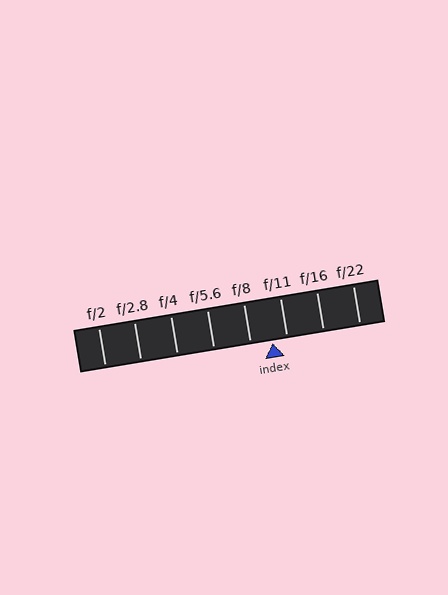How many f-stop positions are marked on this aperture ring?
There are 8 f-stop positions marked.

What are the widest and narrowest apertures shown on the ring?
The widest aperture shown is f/2 and the narrowest is f/22.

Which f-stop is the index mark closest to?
The index mark is closest to f/11.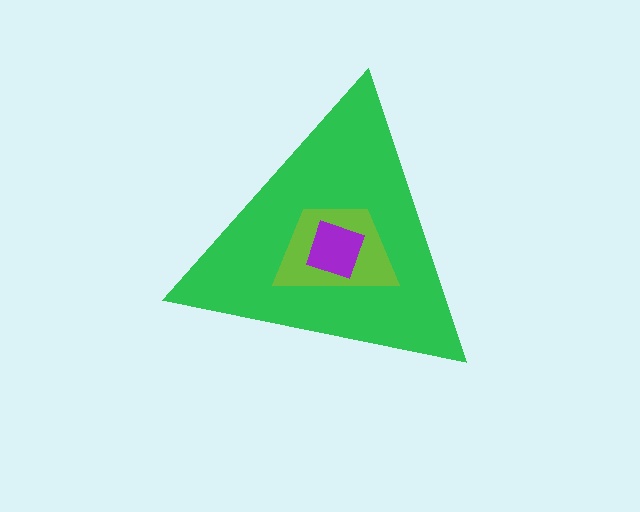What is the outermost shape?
The green triangle.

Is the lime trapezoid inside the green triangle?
Yes.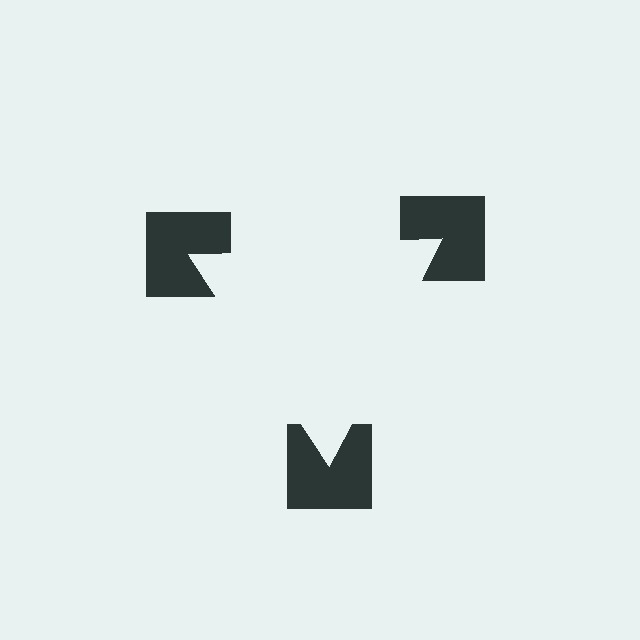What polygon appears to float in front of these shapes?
An illusory triangle — its edges are inferred from the aligned wedge cuts in the notched squares, not physically drawn.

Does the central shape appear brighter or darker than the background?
It typically appears slightly brighter than the background, even though no actual brightness change is drawn.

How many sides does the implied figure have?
3 sides.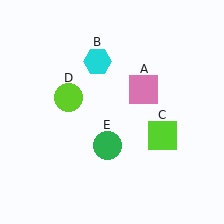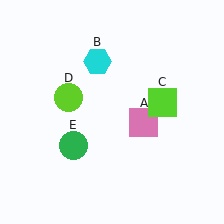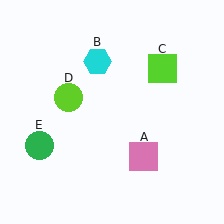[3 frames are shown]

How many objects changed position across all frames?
3 objects changed position: pink square (object A), lime square (object C), green circle (object E).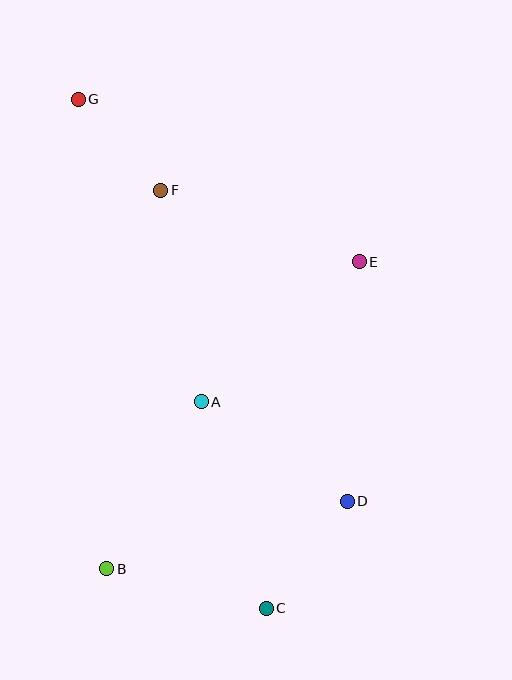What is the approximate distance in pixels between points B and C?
The distance between B and C is approximately 164 pixels.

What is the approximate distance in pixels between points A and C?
The distance between A and C is approximately 217 pixels.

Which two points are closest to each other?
Points F and G are closest to each other.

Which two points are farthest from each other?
Points C and G are farthest from each other.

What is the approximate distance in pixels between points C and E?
The distance between C and E is approximately 359 pixels.